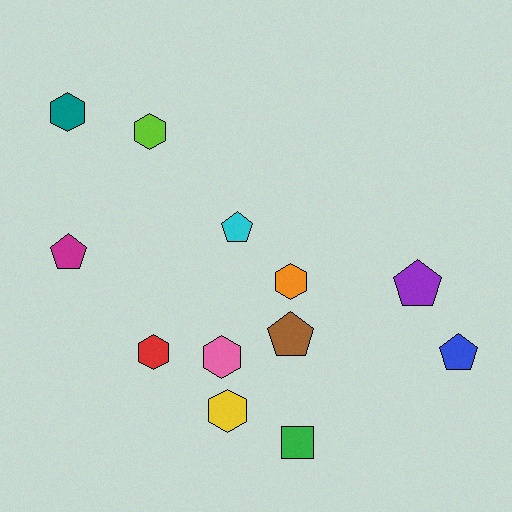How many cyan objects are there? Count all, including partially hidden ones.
There is 1 cyan object.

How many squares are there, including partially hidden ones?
There is 1 square.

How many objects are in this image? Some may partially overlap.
There are 12 objects.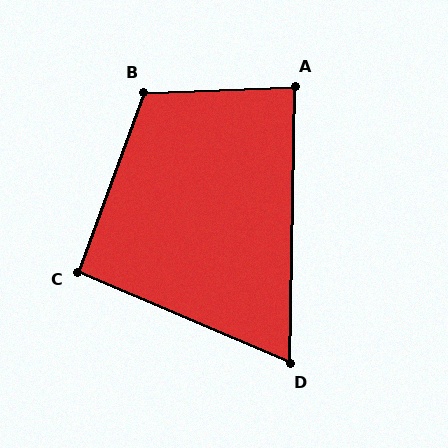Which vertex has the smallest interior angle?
D, at approximately 68 degrees.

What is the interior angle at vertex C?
Approximately 93 degrees (approximately right).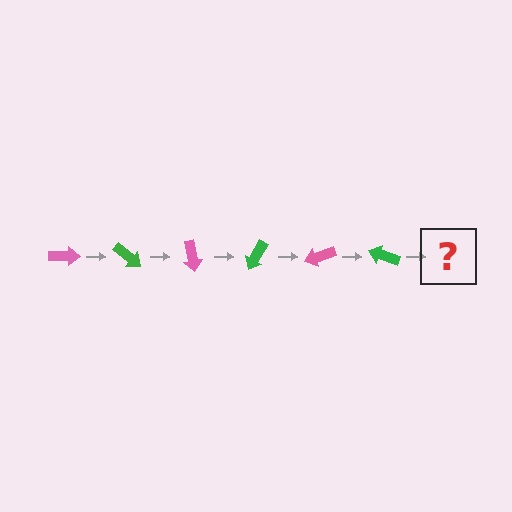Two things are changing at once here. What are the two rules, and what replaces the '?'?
The two rules are that it rotates 40 degrees each step and the color cycles through pink and green. The '?' should be a pink arrow, rotated 240 degrees from the start.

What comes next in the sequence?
The next element should be a pink arrow, rotated 240 degrees from the start.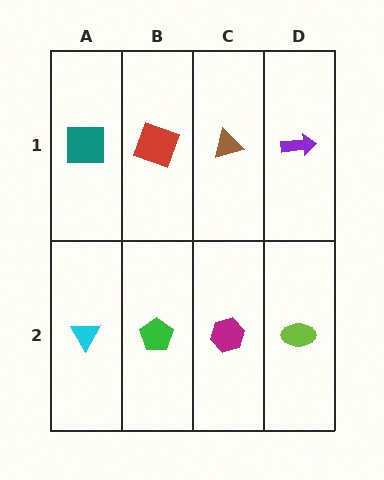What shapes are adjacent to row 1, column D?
A lime ellipse (row 2, column D), a brown triangle (row 1, column C).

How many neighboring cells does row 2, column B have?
3.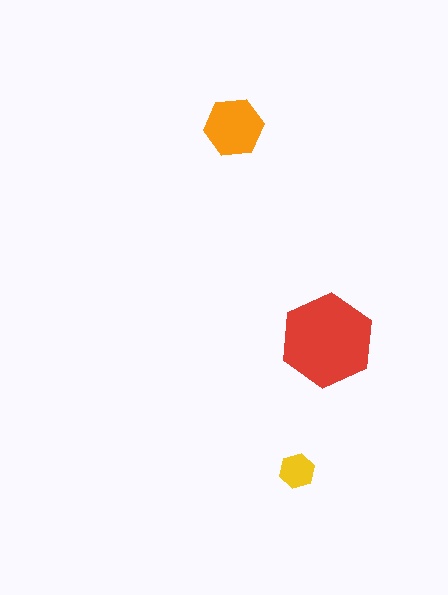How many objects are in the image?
There are 3 objects in the image.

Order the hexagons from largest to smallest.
the red one, the orange one, the yellow one.